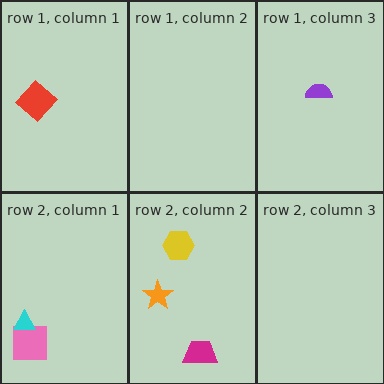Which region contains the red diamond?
The row 1, column 1 region.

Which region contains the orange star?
The row 2, column 2 region.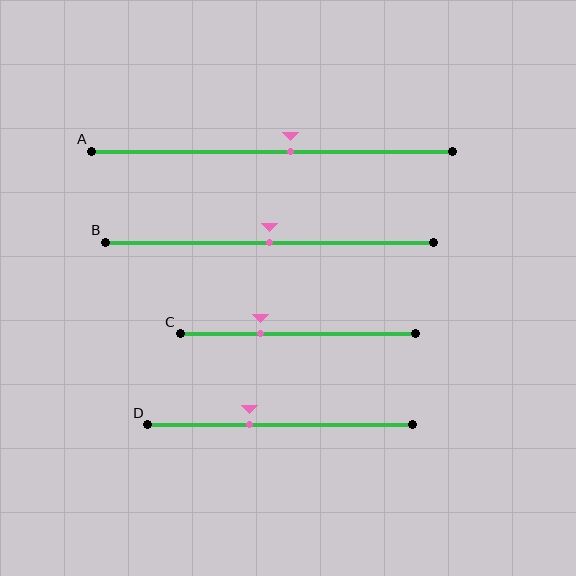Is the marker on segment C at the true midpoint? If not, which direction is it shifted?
No, the marker on segment C is shifted to the left by about 16% of the segment length.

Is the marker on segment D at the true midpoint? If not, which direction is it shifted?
No, the marker on segment D is shifted to the left by about 11% of the segment length.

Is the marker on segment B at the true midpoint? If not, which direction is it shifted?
Yes, the marker on segment B is at the true midpoint.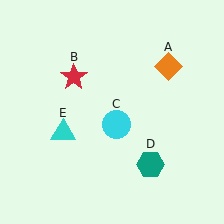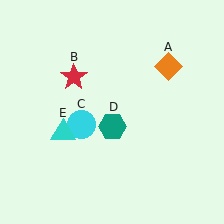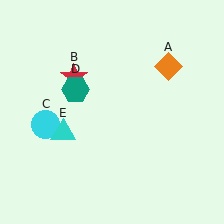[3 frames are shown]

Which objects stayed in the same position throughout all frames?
Orange diamond (object A) and red star (object B) and cyan triangle (object E) remained stationary.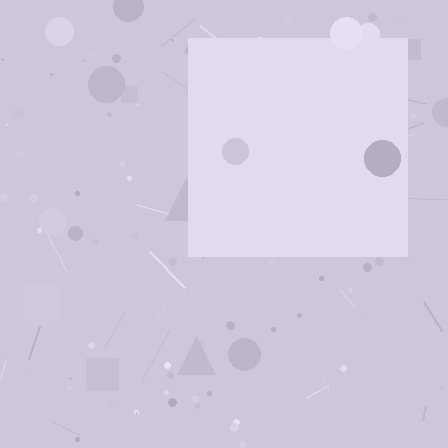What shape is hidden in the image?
A square is hidden in the image.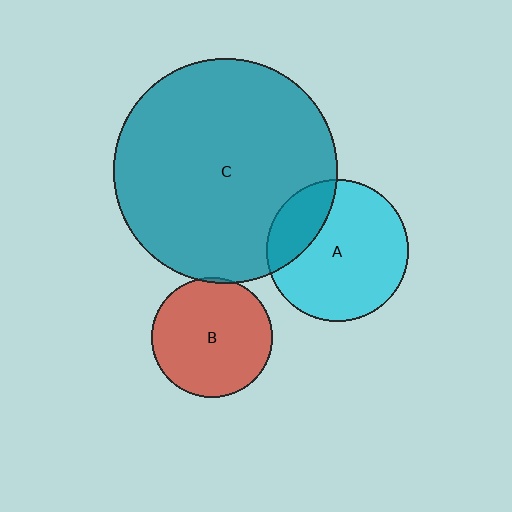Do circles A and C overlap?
Yes.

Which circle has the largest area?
Circle C (teal).